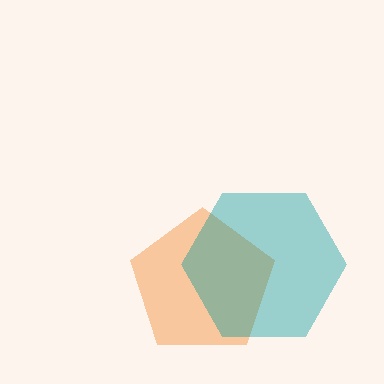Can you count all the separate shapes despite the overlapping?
Yes, there are 2 separate shapes.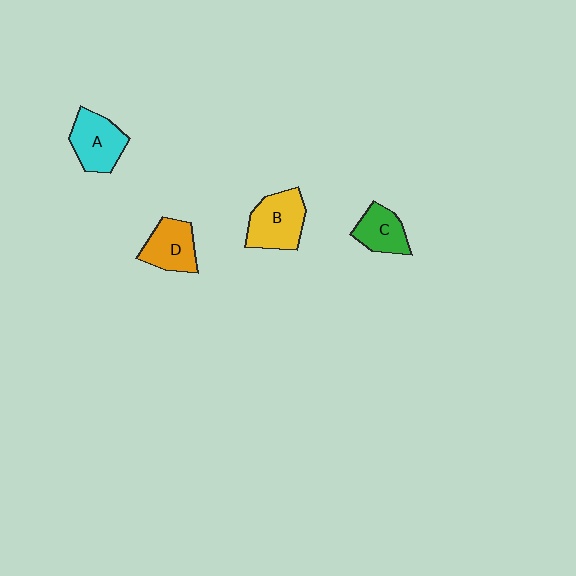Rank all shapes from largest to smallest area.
From largest to smallest: B (yellow), A (cyan), D (orange), C (green).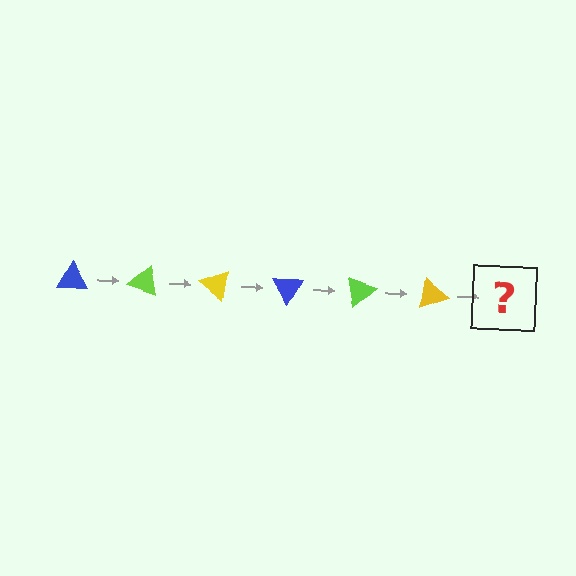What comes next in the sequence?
The next element should be a blue triangle, rotated 120 degrees from the start.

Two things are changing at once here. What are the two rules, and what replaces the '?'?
The two rules are that it rotates 20 degrees each step and the color cycles through blue, lime, and yellow. The '?' should be a blue triangle, rotated 120 degrees from the start.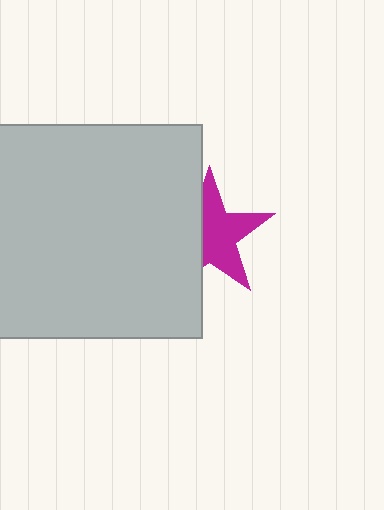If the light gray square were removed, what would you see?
You would see the complete magenta star.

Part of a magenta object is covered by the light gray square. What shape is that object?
It is a star.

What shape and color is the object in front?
The object in front is a light gray square.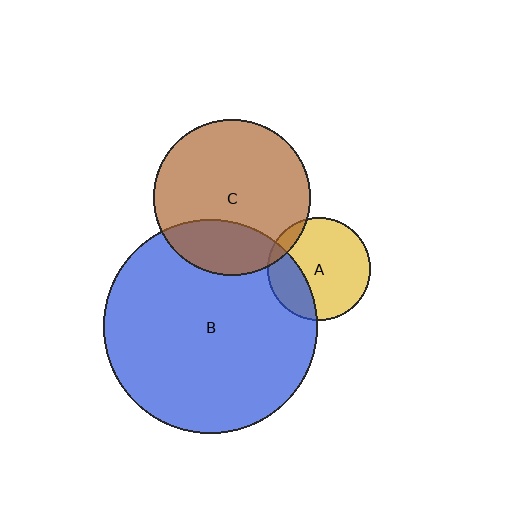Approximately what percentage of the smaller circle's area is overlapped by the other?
Approximately 25%.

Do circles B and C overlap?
Yes.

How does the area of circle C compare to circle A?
Approximately 2.3 times.